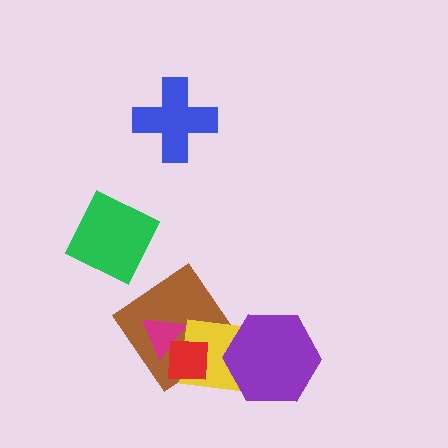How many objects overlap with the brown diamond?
3 objects overlap with the brown diamond.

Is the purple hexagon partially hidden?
No, no other shape covers it.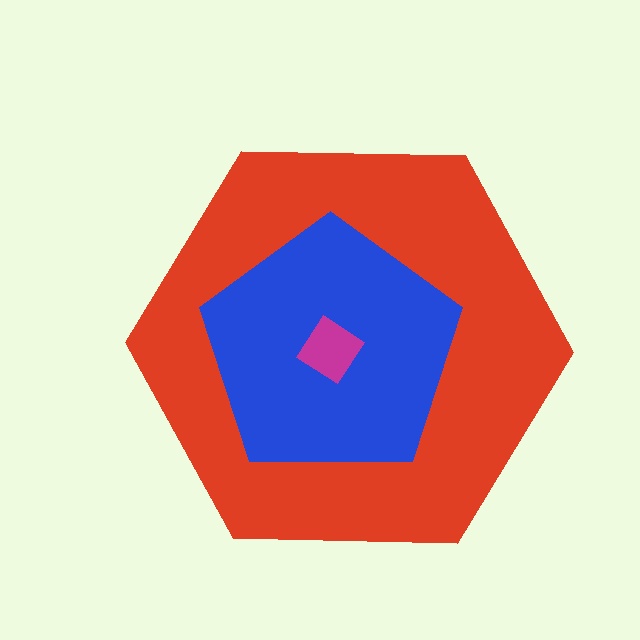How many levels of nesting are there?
3.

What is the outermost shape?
The red hexagon.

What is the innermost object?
The magenta diamond.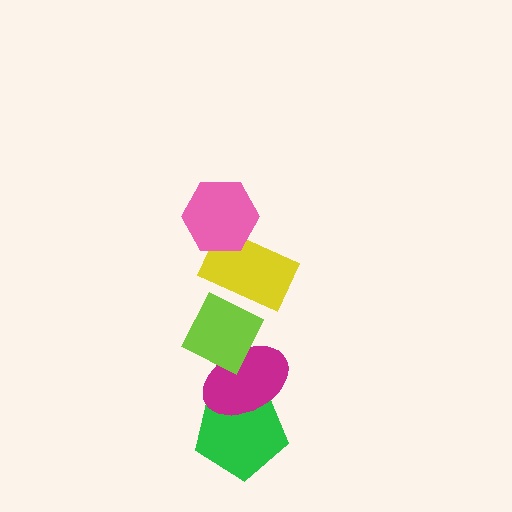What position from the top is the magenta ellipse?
The magenta ellipse is 4th from the top.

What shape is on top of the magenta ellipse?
The lime diamond is on top of the magenta ellipse.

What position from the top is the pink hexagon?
The pink hexagon is 1st from the top.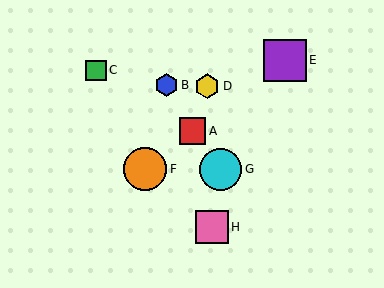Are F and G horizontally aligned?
Yes, both are at y≈169.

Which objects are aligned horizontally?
Objects F, G are aligned horizontally.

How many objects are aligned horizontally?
2 objects (F, G) are aligned horizontally.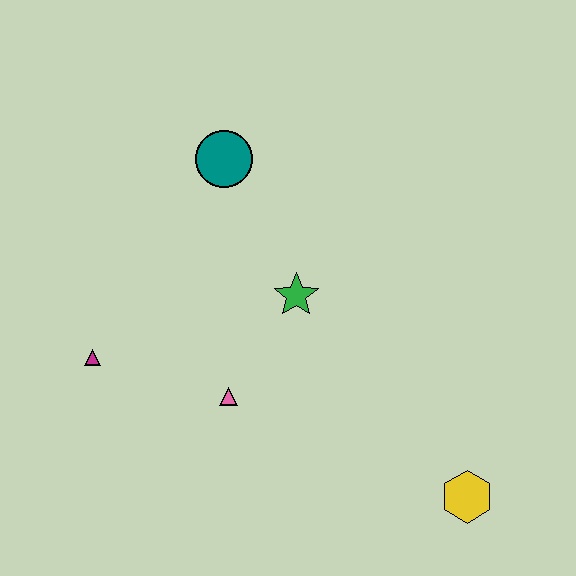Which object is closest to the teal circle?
The green star is closest to the teal circle.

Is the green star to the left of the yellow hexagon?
Yes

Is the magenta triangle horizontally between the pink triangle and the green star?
No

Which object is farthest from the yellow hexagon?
The teal circle is farthest from the yellow hexagon.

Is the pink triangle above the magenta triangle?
No